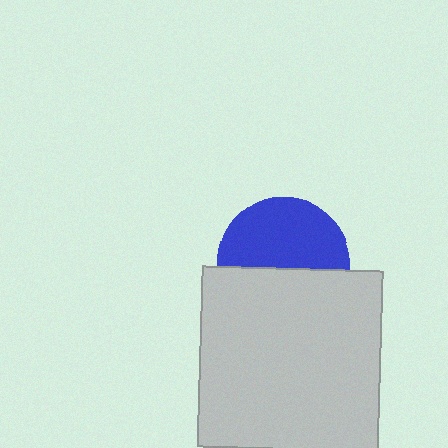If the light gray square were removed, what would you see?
You would see the complete blue circle.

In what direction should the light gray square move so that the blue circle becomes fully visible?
The light gray square should move down. That is the shortest direction to clear the overlap and leave the blue circle fully visible.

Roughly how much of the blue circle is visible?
About half of it is visible (roughly 53%).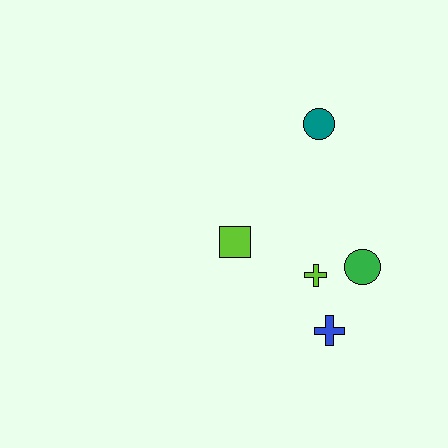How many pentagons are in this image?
There are no pentagons.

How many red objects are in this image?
There are no red objects.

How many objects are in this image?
There are 5 objects.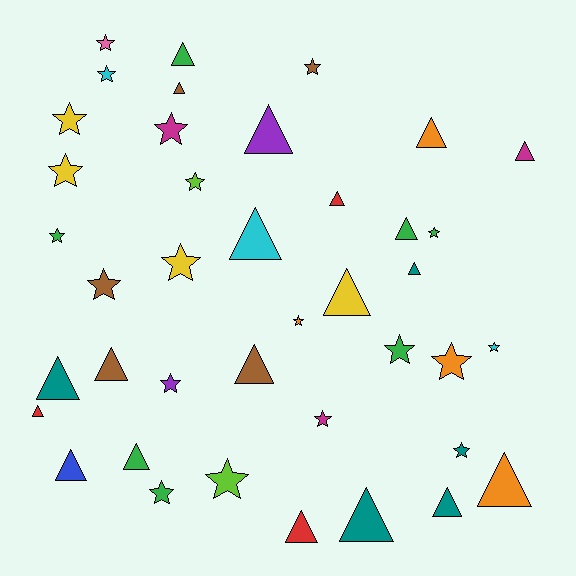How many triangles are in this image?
There are 20 triangles.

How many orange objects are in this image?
There are 4 orange objects.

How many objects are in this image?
There are 40 objects.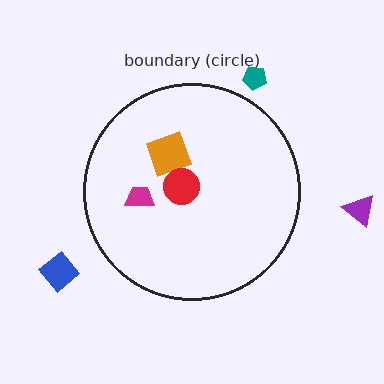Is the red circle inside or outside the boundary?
Inside.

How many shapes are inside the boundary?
3 inside, 3 outside.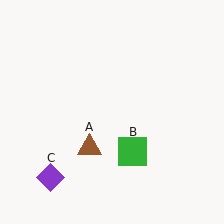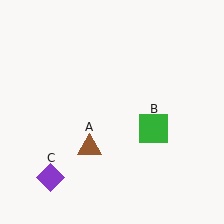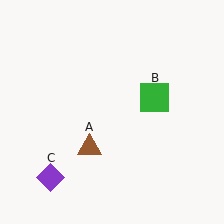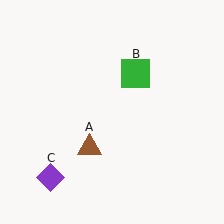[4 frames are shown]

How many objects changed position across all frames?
1 object changed position: green square (object B).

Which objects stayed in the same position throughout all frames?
Brown triangle (object A) and purple diamond (object C) remained stationary.